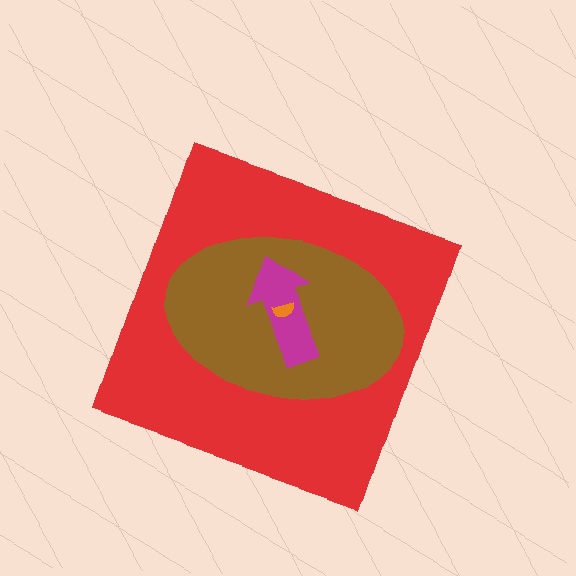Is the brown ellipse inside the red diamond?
Yes.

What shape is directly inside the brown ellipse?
The magenta arrow.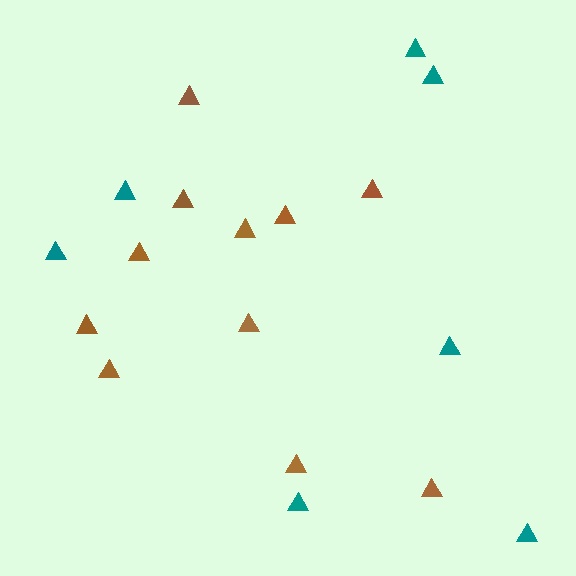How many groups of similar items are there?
There are 2 groups: one group of teal triangles (7) and one group of brown triangles (11).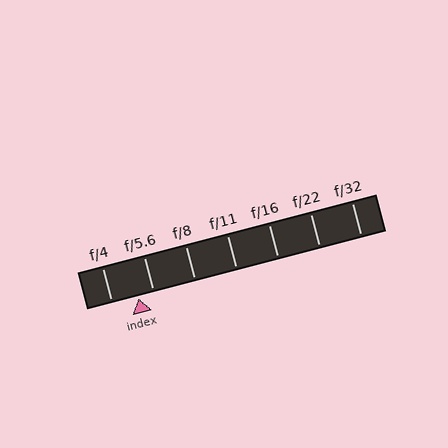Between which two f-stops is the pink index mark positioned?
The index mark is between f/4 and f/5.6.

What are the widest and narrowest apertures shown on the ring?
The widest aperture shown is f/4 and the narrowest is f/32.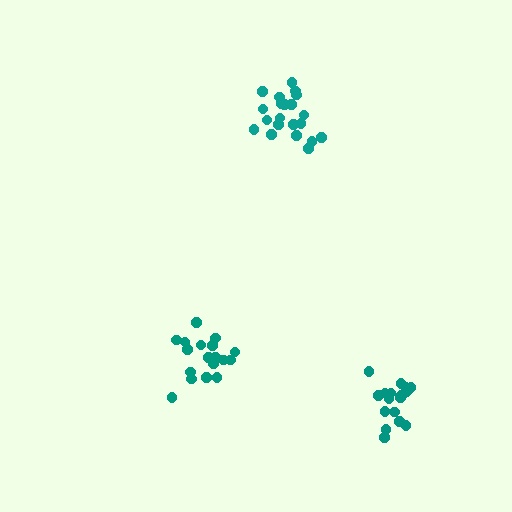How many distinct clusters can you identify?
There are 3 distinct clusters.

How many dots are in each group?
Group 1: 21 dots, Group 2: 19 dots, Group 3: 17 dots (57 total).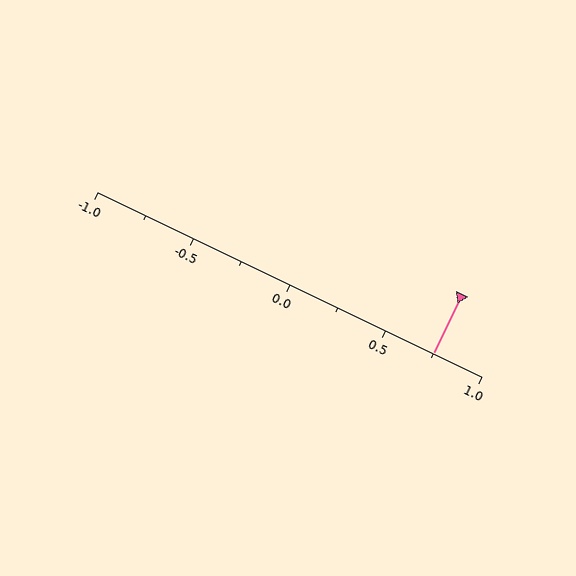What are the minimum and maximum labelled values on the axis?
The axis runs from -1.0 to 1.0.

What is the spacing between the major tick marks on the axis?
The major ticks are spaced 0.5 apart.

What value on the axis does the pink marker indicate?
The marker indicates approximately 0.75.